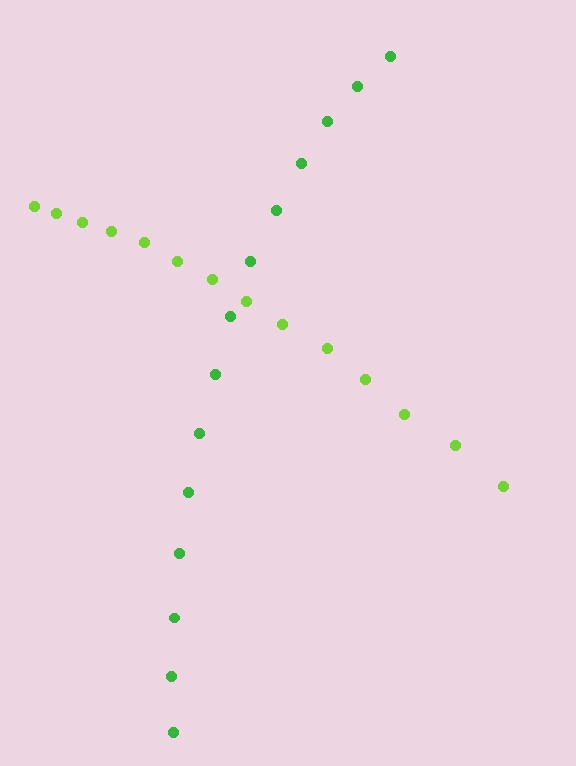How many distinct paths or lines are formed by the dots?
There are 2 distinct paths.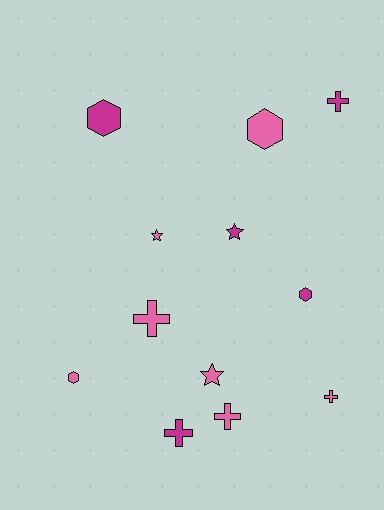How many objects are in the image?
There are 12 objects.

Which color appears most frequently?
Pink, with 7 objects.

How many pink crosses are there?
There are 3 pink crosses.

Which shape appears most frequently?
Cross, with 5 objects.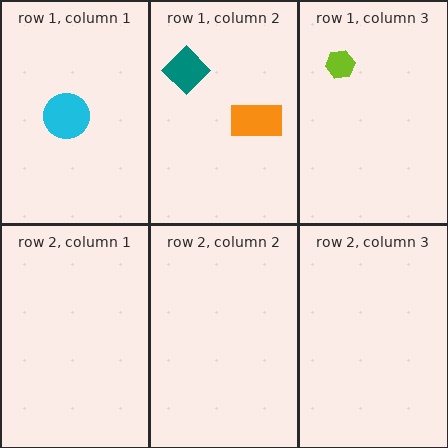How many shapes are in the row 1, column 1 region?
1.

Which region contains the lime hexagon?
The row 1, column 3 region.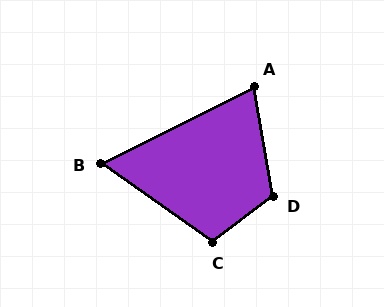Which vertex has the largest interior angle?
D, at approximately 118 degrees.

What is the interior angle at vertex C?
Approximately 107 degrees (obtuse).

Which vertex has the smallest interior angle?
B, at approximately 62 degrees.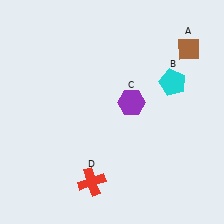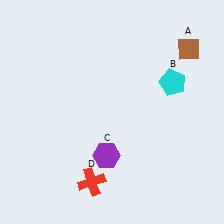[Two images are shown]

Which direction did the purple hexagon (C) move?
The purple hexagon (C) moved down.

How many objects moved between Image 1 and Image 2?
1 object moved between the two images.